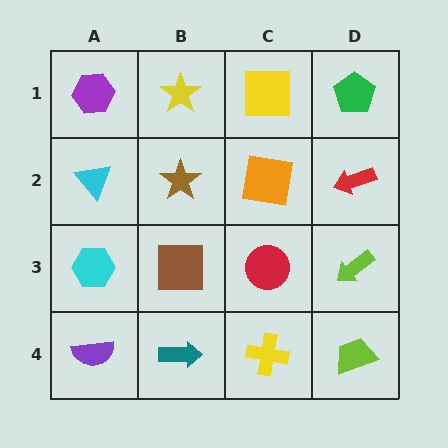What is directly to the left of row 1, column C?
A yellow star.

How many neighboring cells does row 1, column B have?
3.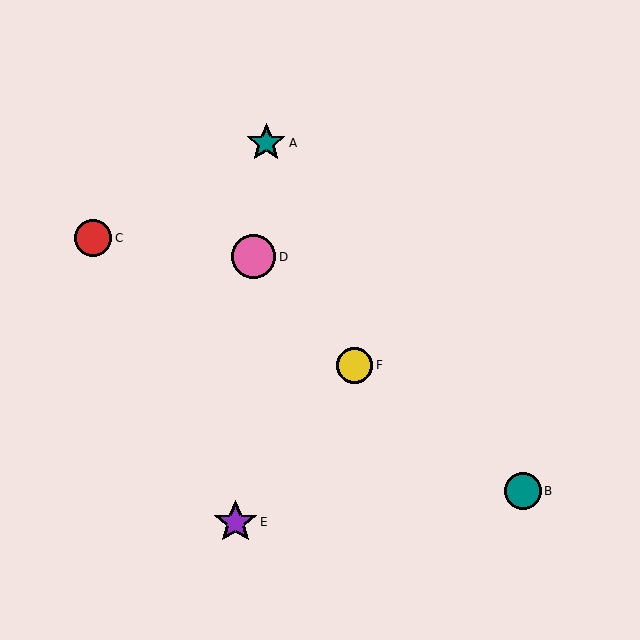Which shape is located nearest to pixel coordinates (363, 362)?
The yellow circle (labeled F) at (354, 365) is nearest to that location.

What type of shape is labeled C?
Shape C is a red circle.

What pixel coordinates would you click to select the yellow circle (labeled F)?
Click at (354, 365) to select the yellow circle F.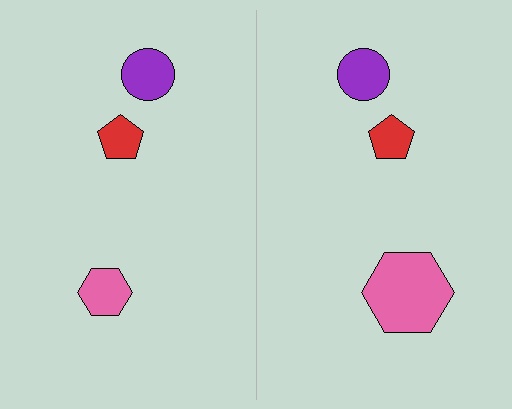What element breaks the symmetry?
The pink hexagon on the right side has a different size than its mirror counterpart.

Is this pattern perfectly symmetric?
No, the pattern is not perfectly symmetric. The pink hexagon on the right side has a different size than its mirror counterpart.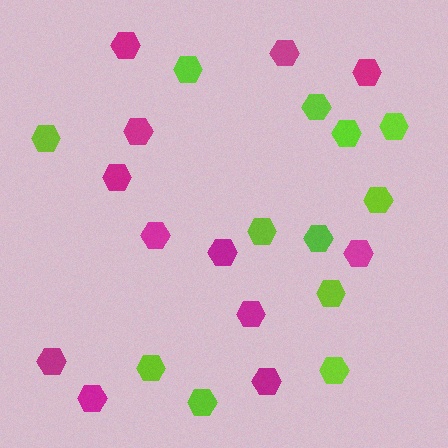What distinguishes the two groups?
There are 2 groups: one group of lime hexagons (12) and one group of magenta hexagons (12).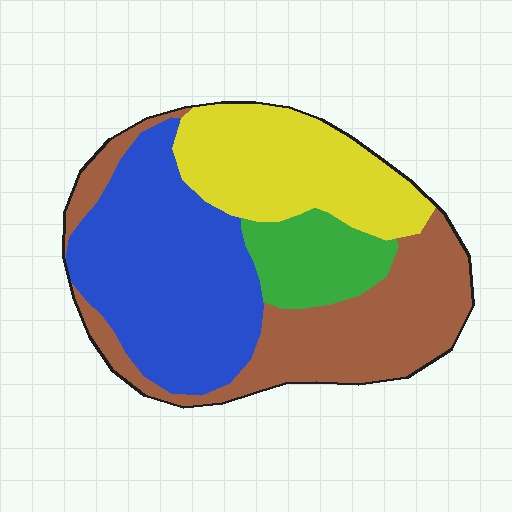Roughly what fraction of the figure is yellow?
Yellow takes up about one quarter (1/4) of the figure.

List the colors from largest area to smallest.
From largest to smallest: blue, brown, yellow, green.